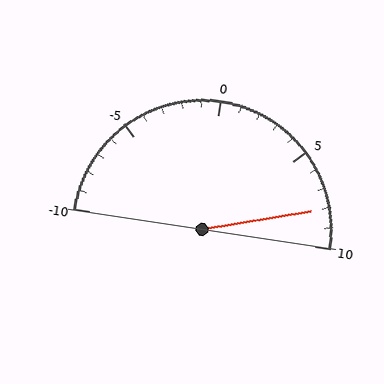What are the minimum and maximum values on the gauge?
The gauge ranges from -10 to 10.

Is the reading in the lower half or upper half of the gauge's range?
The reading is in the upper half of the range (-10 to 10).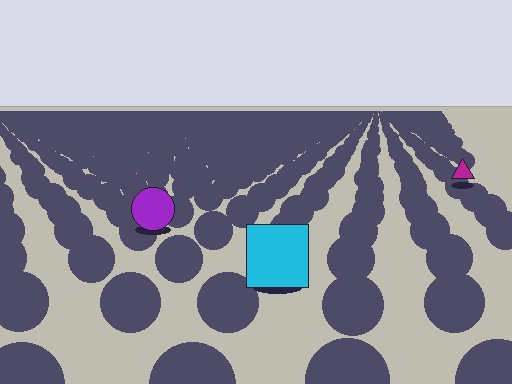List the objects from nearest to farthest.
From nearest to farthest: the cyan square, the purple circle, the magenta triangle.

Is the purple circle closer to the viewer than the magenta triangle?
Yes. The purple circle is closer — you can tell from the texture gradient: the ground texture is coarser near it.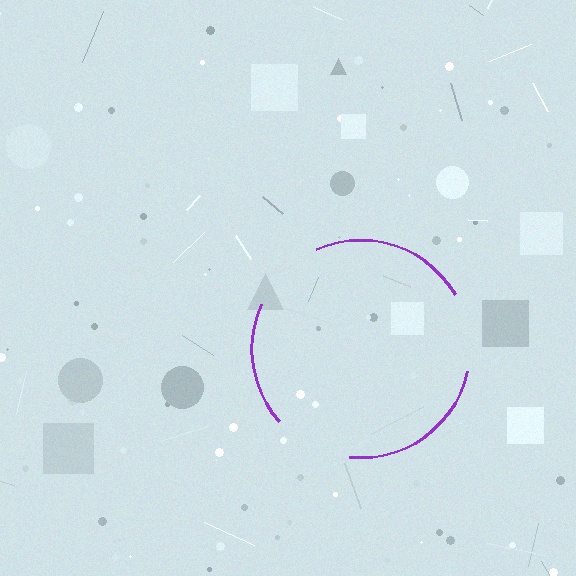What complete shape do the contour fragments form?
The contour fragments form a circle.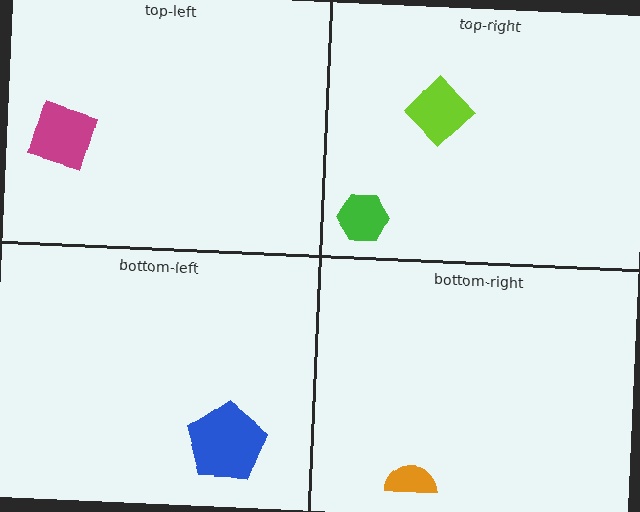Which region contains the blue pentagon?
The bottom-left region.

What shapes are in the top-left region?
The magenta square.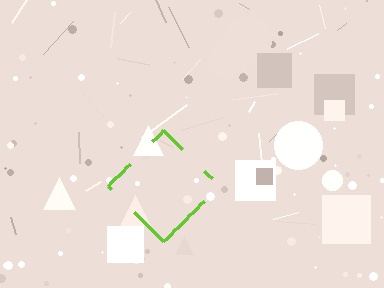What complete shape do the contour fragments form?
The contour fragments form a diamond.